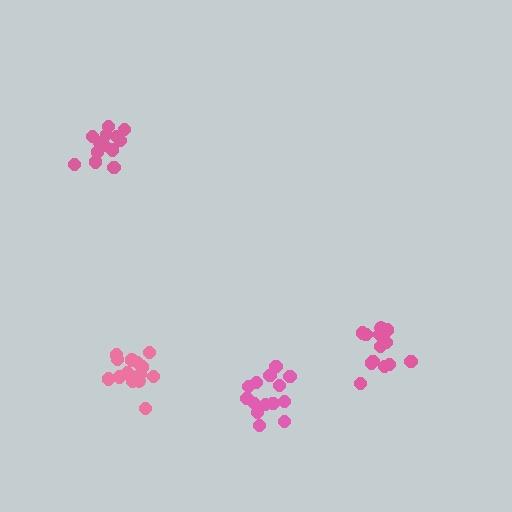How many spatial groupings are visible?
There are 4 spatial groupings.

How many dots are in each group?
Group 1: 14 dots, Group 2: 16 dots, Group 3: 13 dots, Group 4: 13 dots (56 total).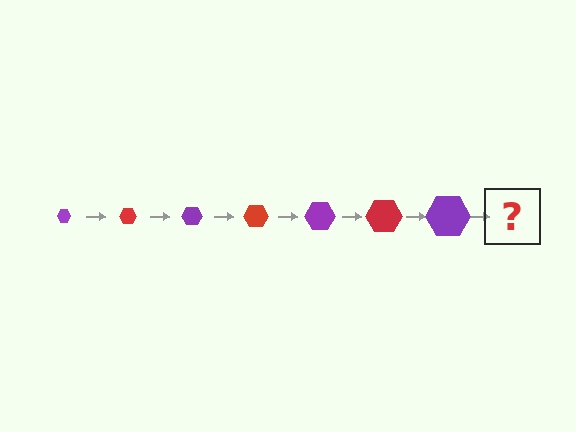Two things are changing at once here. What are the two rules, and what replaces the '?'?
The two rules are that the hexagon grows larger each step and the color cycles through purple and red. The '?' should be a red hexagon, larger than the previous one.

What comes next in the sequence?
The next element should be a red hexagon, larger than the previous one.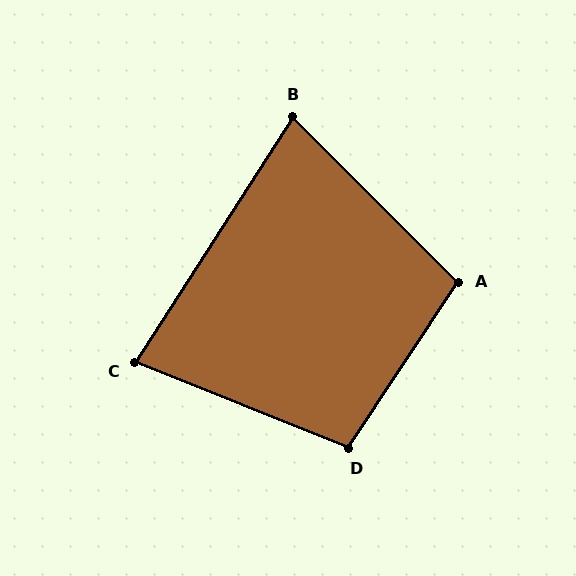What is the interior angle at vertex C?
Approximately 79 degrees (acute).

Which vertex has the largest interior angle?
D, at approximately 102 degrees.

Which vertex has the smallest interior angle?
B, at approximately 78 degrees.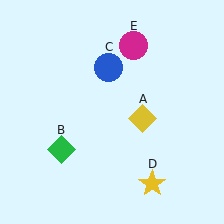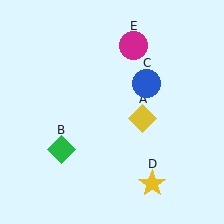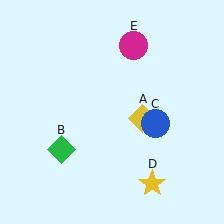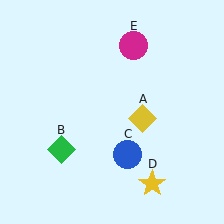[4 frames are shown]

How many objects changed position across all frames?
1 object changed position: blue circle (object C).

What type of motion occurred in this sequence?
The blue circle (object C) rotated clockwise around the center of the scene.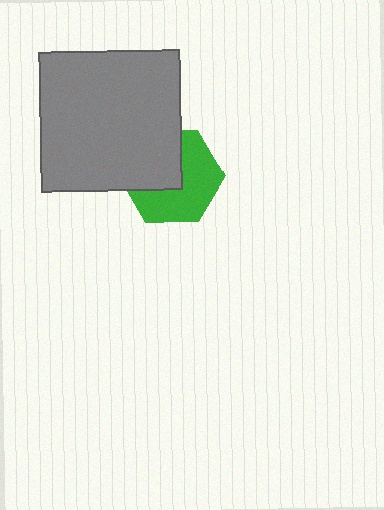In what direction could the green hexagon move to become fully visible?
The green hexagon could move toward the lower-right. That would shift it out from behind the gray square entirely.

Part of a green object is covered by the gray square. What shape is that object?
It is a hexagon.